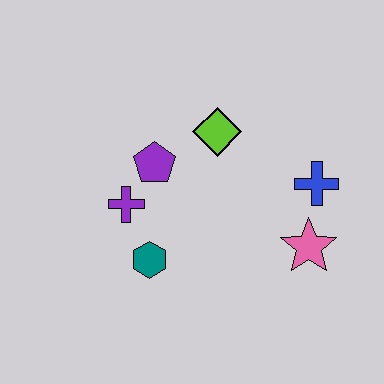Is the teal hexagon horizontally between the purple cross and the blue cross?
Yes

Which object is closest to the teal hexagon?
The purple cross is closest to the teal hexagon.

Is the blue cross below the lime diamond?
Yes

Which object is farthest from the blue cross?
The purple cross is farthest from the blue cross.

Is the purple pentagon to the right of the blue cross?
No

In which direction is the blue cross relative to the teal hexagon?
The blue cross is to the right of the teal hexagon.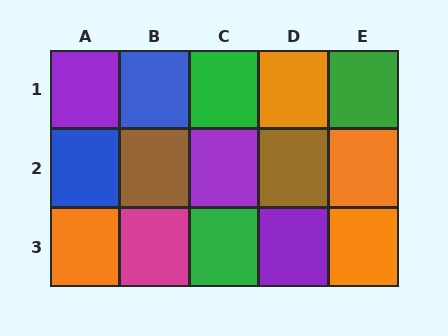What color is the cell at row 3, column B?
Magenta.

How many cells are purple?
3 cells are purple.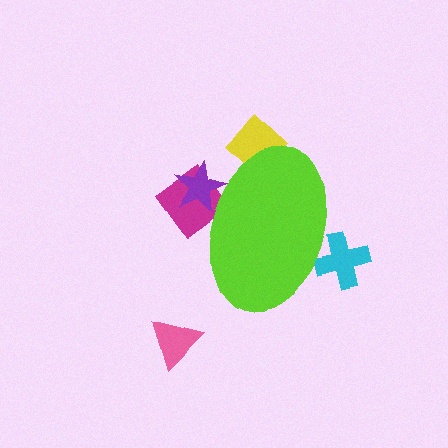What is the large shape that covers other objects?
A lime ellipse.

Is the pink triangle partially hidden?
No, the pink triangle is fully visible.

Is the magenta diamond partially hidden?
Yes, the magenta diamond is partially hidden behind the lime ellipse.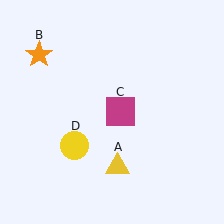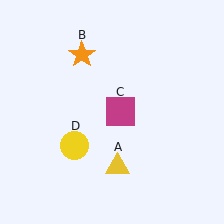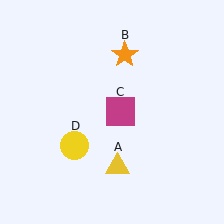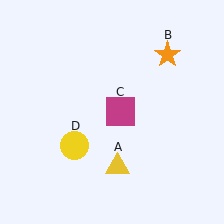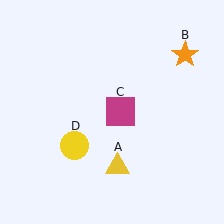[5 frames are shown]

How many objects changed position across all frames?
1 object changed position: orange star (object B).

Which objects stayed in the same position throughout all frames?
Yellow triangle (object A) and magenta square (object C) and yellow circle (object D) remained stationary.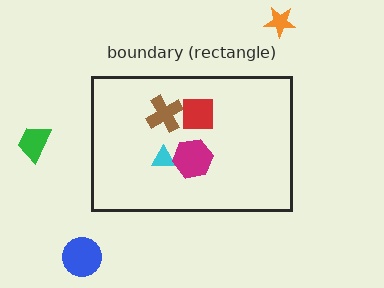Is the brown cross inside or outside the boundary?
Inside.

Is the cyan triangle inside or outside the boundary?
Inside.